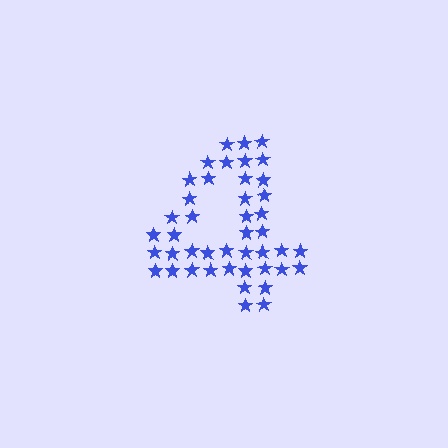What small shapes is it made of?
It is made of small stars.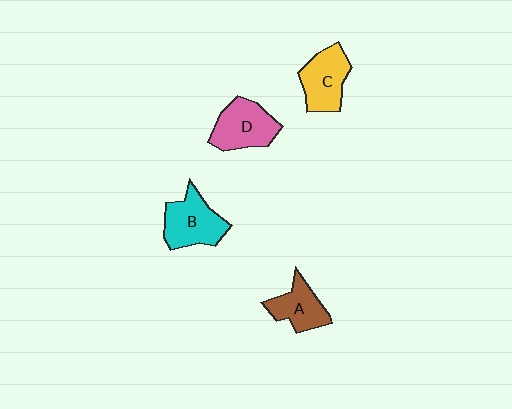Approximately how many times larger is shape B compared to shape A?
Approximately 1.3 times.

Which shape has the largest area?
Shape B (cyan).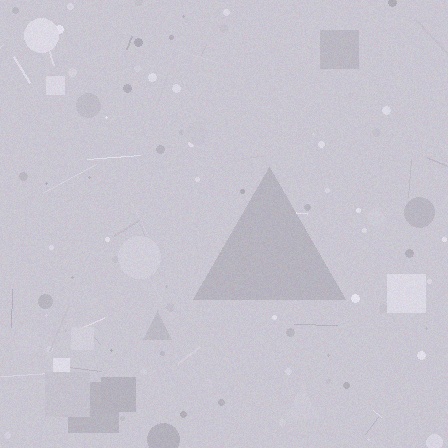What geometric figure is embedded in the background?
A triangle is embedded in the background.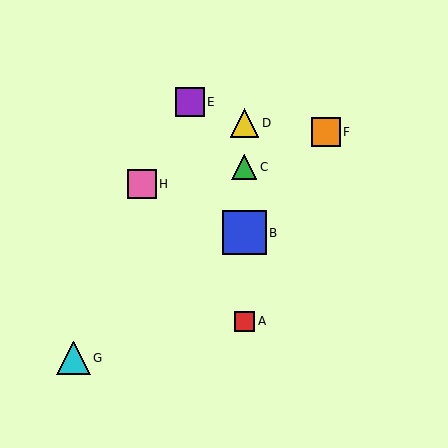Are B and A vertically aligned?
Yes, both are at x≈244.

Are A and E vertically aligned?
No, A is at x≈244 and E is at x≈190.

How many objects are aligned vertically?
4 objects (A, B, C, D) are aligned vertically.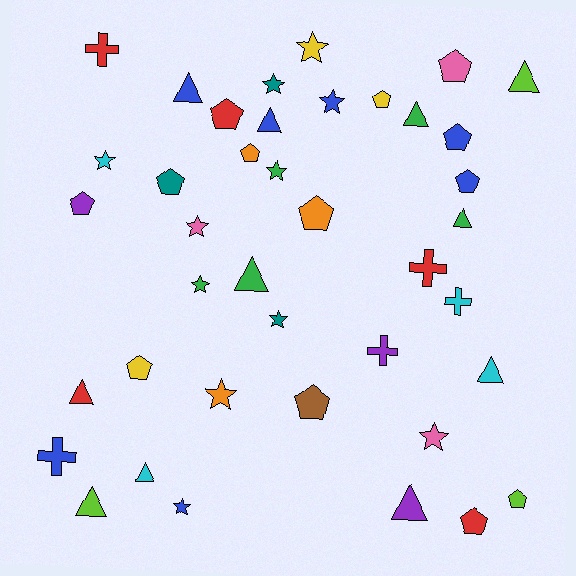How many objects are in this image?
There are 40 objects.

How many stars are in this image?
There are 11 stars.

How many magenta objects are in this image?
There are no magenta objects.